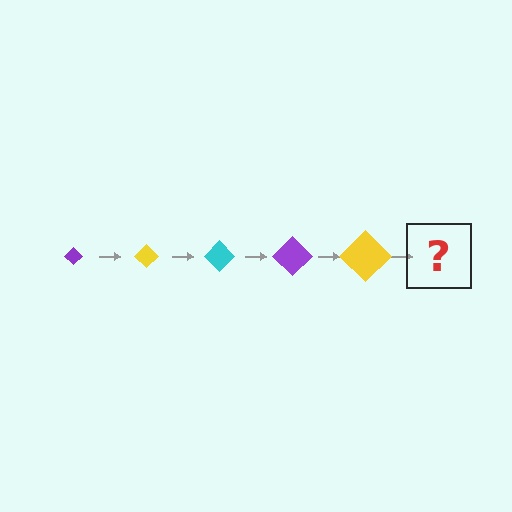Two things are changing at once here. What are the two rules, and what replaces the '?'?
The two rules are that the diamond grows larger each step and the color cycles through purple, yellow, and cyan. The '?' should be a cyan diamond, larger than the previous one.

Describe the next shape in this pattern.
It should be a cyan diamond, larger than the previous one.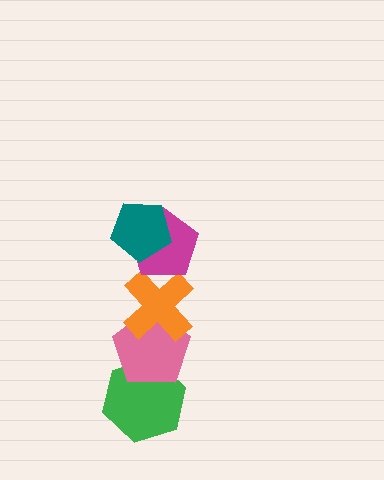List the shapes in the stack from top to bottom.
From top to bottom: the teal pentagon, the magenta pentagon, the orange cross, the pink pentagon, the green hexagon.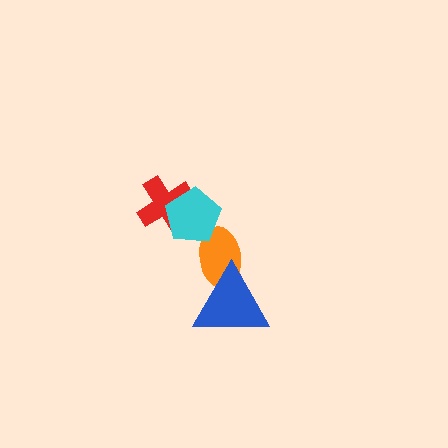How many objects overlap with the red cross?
1 object overlaps with the red cross.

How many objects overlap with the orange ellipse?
2 objects overlap with the orange ellipse.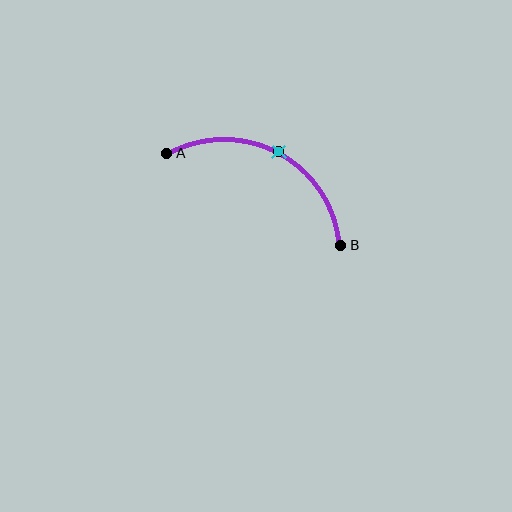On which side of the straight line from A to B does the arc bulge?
The arc bulges above the straight line connecting A and B.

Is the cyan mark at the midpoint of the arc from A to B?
Yes. The cyan mark lies on the arc at equal arc-length from both A and B — it is the arc midpoint.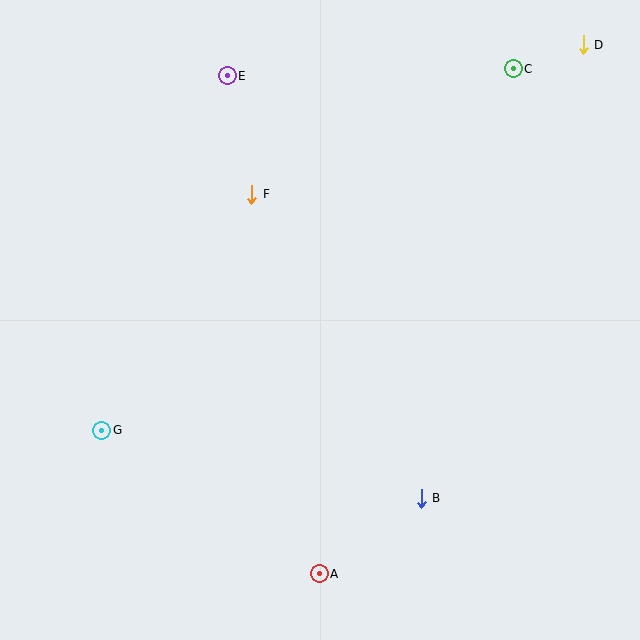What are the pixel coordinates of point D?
Point D is at (583, 45).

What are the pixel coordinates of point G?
Point G is at (102, 430).